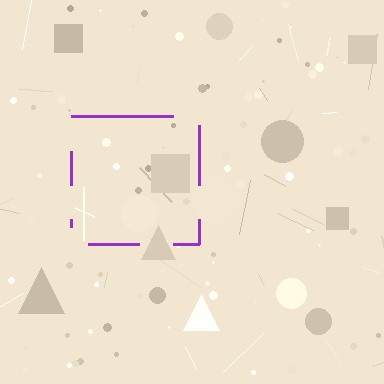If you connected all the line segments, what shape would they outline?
They would outline a square.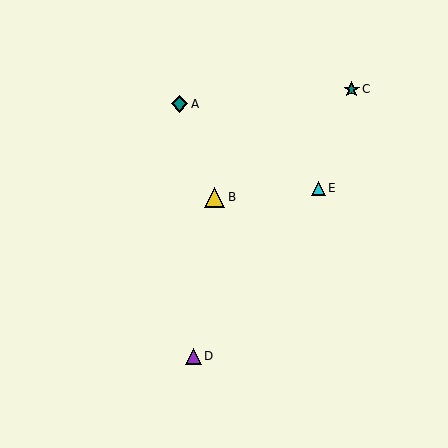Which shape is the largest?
The yellow triangle (labeled B) is the largest.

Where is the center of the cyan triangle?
The center of the cyan triangle is at (319, 188).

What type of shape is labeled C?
Shape C is a teal star.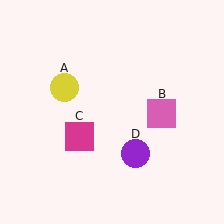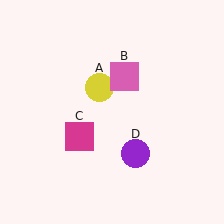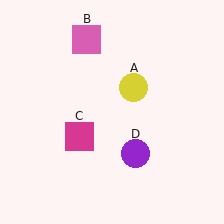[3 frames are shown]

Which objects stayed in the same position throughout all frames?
Magenta square (object C) and purple circle (object D) remained stationary.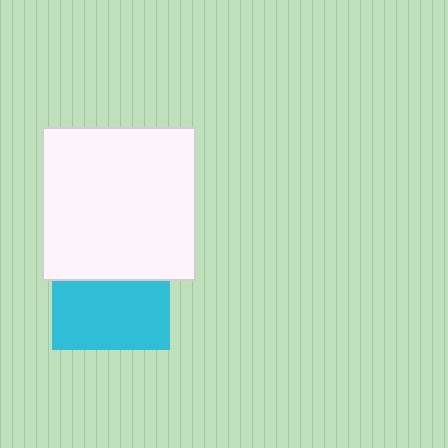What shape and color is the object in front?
The object in front is a white square.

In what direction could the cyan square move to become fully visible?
The cyan square could move down. That would shift it out from behind the white square entirely.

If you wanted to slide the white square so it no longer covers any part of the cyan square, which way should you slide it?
Slide it up — that is the most direct way to separate the two shapes.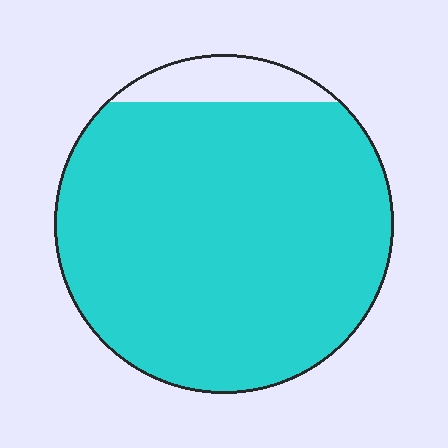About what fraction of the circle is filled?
About nine tenths (9/10).